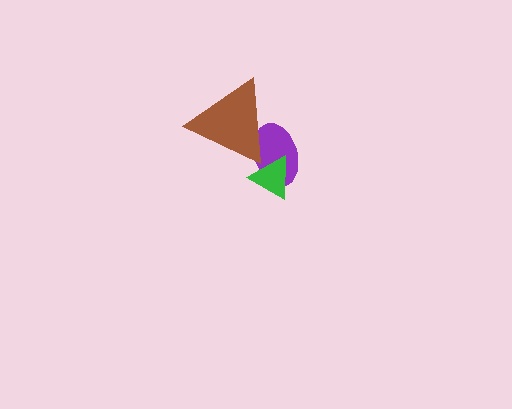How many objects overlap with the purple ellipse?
2 objects overlap with the purple ellipse.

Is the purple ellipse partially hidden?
Yes, it is partially covered by another shape.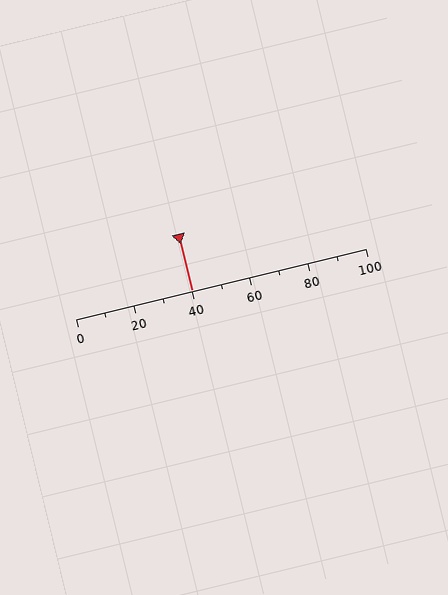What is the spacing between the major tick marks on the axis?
The major ticks are spaced 20 apart.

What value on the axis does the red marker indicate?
The marker indicates approximately 40.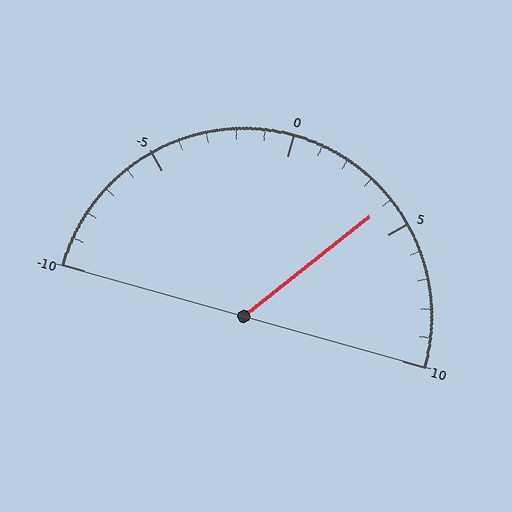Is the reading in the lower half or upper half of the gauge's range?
The reading is in the upper half of the range (-10 to 10).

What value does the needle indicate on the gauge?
The needle indicates approximately 4.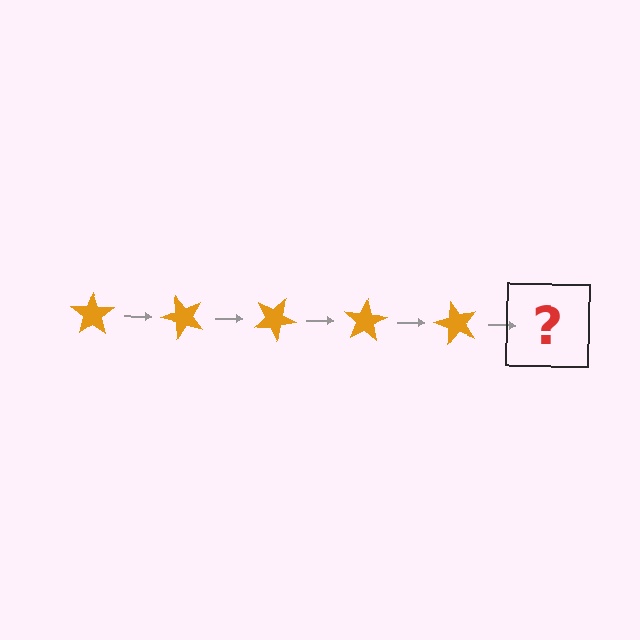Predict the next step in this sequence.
The next step is an orange star rotated 250 degrees.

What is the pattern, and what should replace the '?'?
The pattern is that the star rotates 50 degrees each step. The '?' should be an orange star rotated 250 degrees.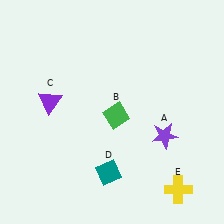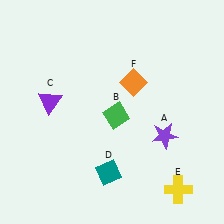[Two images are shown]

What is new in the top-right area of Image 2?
An orange diamond (F) was added in the top-right area of Image 2.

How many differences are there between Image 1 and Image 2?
There is 1 difference between the two images.